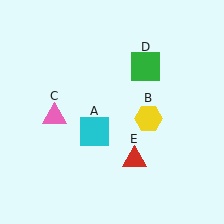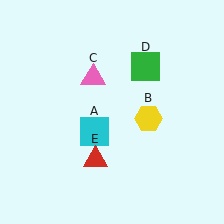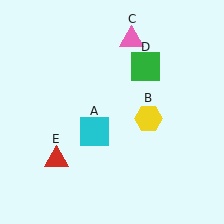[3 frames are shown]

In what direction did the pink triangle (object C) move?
The pink triangle (object C) moved up and to the right.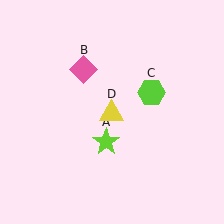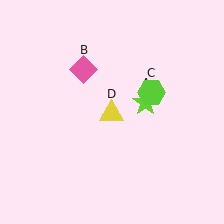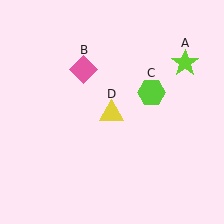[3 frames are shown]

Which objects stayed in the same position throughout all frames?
Pink diamond (object B) and lime hexagon (object C) and yellow triangle (object D) remained stationary.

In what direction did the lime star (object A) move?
The lime star (object A) moved up and to the right.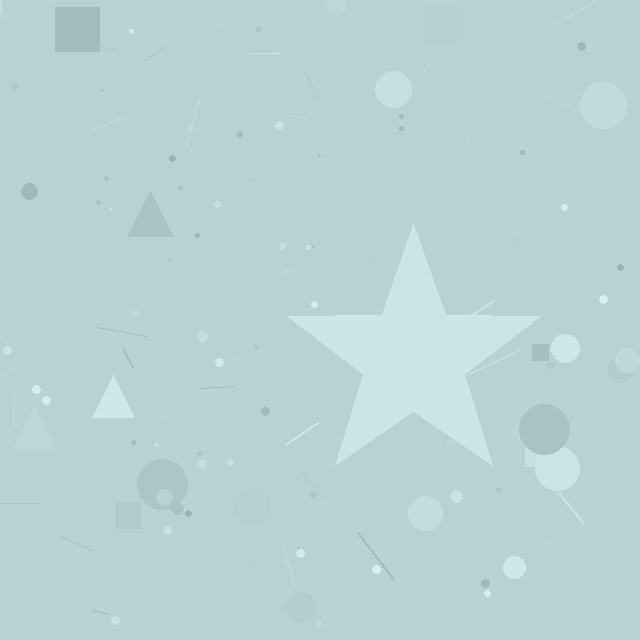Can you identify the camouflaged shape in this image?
The camouflaged shape is a star.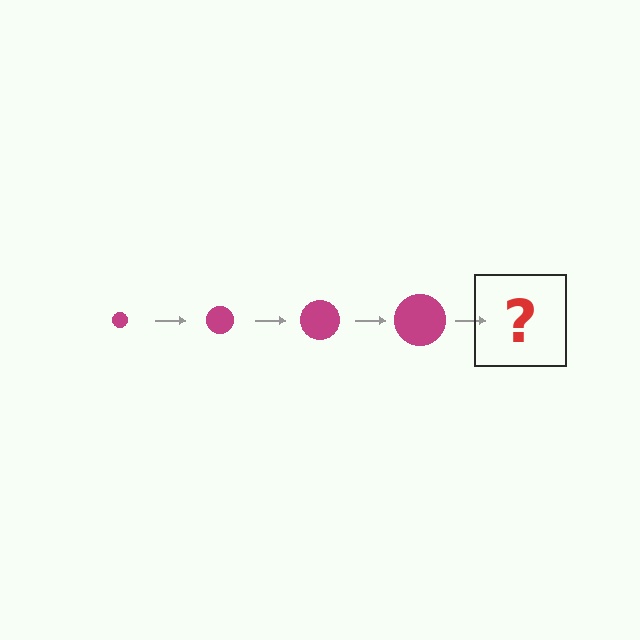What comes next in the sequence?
The next element should be a magenta circle, larger than the previous one.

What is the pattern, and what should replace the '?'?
The pattern is that the circle gets progressively larger each step. The '?' should be a magenta circle, larger than the previous one.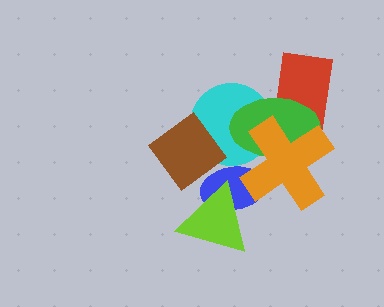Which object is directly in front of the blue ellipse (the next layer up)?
The lime triangle is directly in front of the blue ellipse.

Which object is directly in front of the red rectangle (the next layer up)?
The green ellipse is directly in front of the red rectangle.